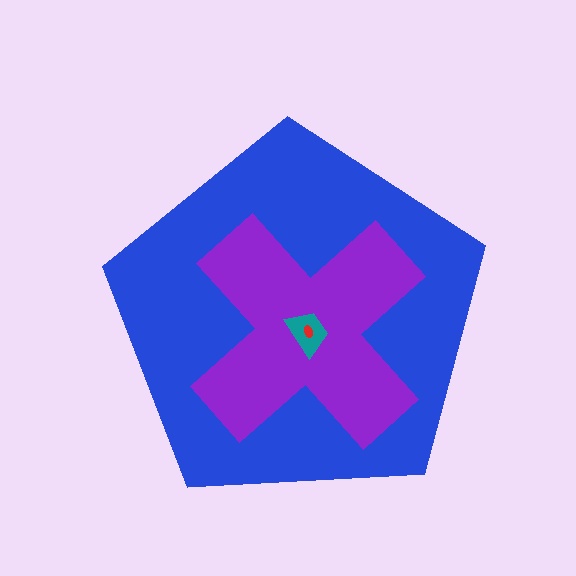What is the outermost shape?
The blue pentagon.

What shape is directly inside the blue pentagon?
The purple cross.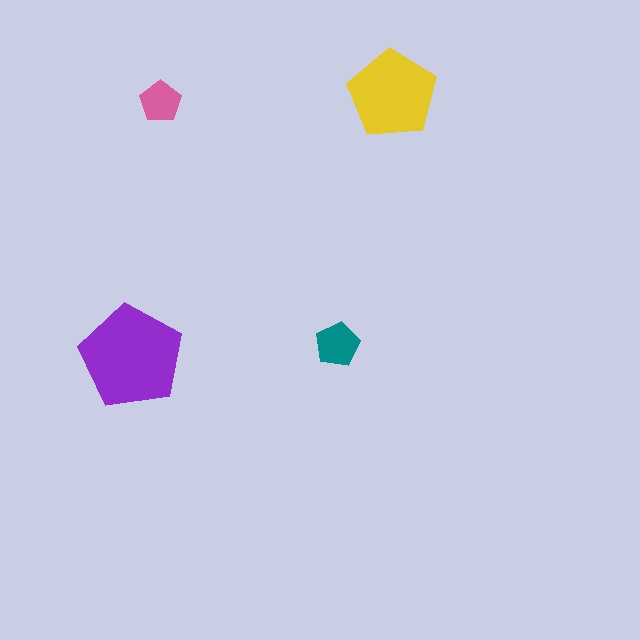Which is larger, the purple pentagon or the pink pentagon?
The purple one.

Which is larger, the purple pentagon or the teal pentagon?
The purple one.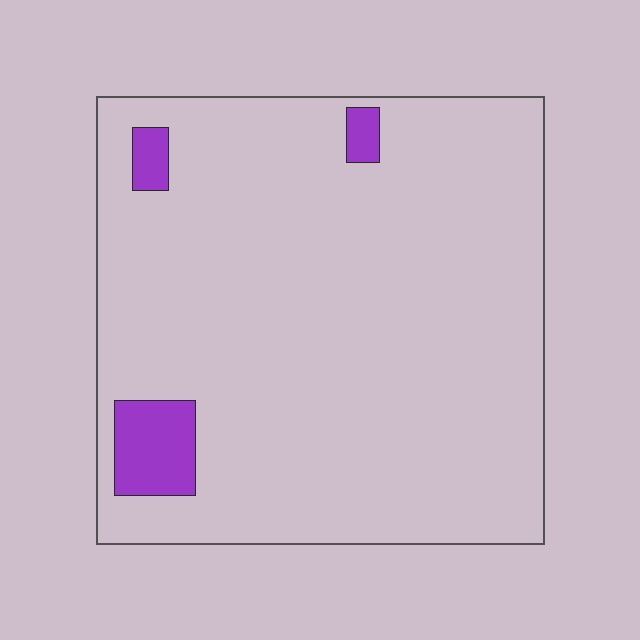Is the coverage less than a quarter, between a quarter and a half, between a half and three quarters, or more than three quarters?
Less than a quarter.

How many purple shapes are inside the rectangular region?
3.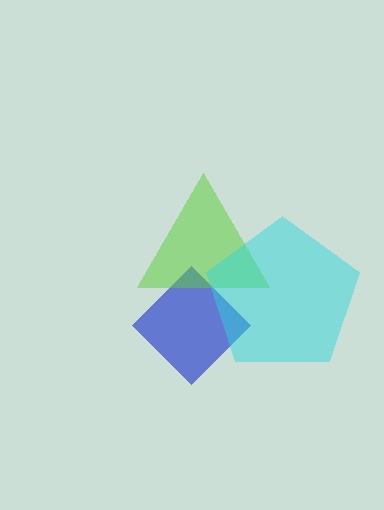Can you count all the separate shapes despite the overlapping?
Yes, there are 3 separate shapes.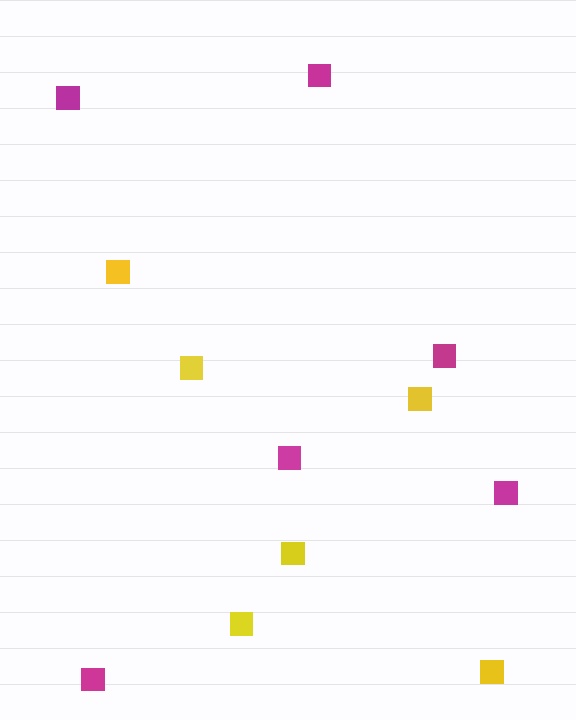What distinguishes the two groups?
There are 2 groups: one group of magenta squares (6) and one group of yellow squares (6).